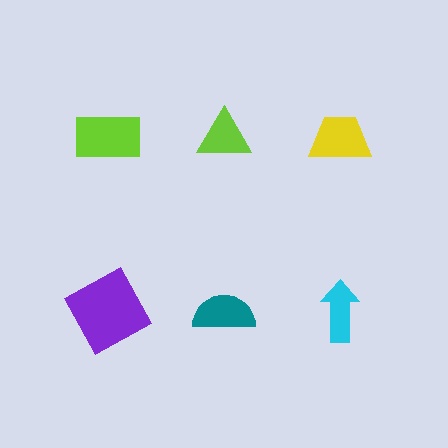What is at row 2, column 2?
A teal semicircle.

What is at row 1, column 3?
A yellow trapezoid.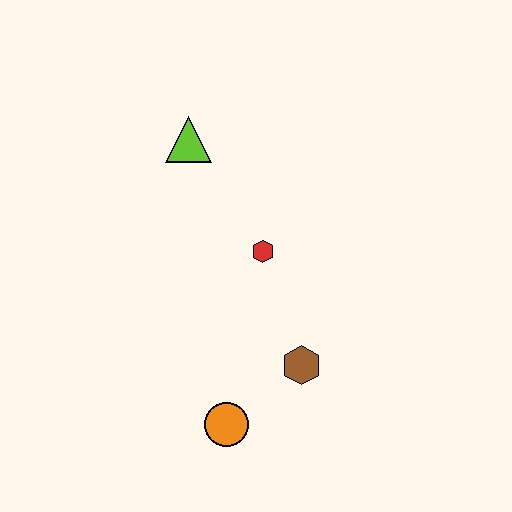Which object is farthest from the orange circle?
The lime triangle is farthest from the orange circle.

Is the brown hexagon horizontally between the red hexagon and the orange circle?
No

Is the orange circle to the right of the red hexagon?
No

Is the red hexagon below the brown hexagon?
No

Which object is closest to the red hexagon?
The brown hexagon is closest to the red hexagon.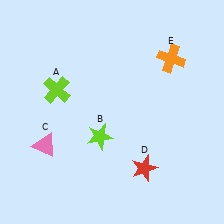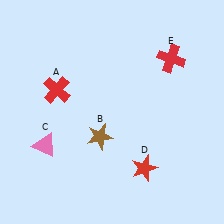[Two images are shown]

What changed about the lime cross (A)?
In Image 1, A is lime. In Image 2, it changed to red.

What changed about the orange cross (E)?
In Image 1, E is orange. In Image 2, it changed to red.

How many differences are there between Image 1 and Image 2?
There are 3 differences between the two images.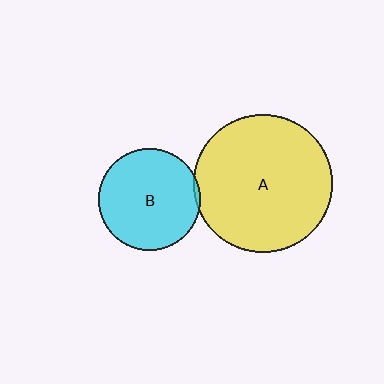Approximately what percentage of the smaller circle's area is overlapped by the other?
Approximately 5%.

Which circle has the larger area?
Circle A (yellow).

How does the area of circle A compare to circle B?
Approximately 1.8 times.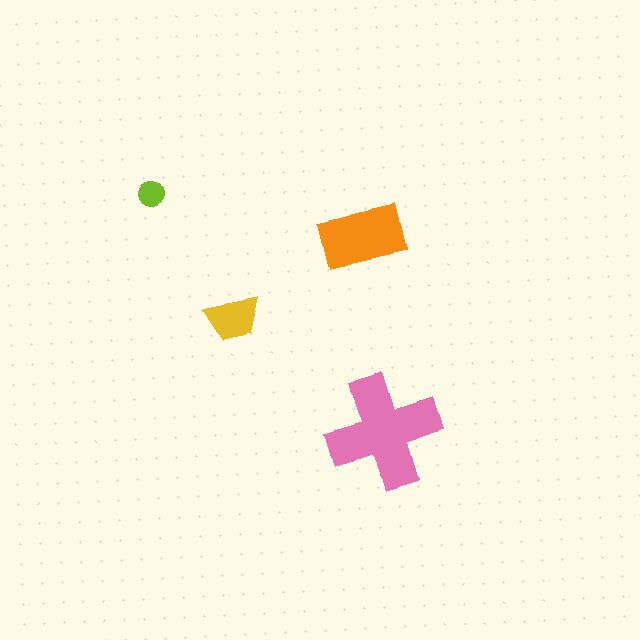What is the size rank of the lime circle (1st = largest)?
4th.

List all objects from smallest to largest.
The lime circle, the yellow trapezoid, the orange rectangle, the pink cross.